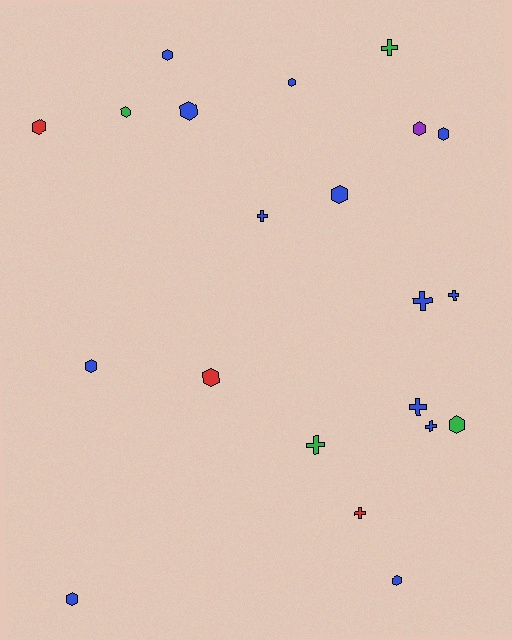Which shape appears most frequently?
Hexagon, with 13 objects.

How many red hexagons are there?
There are 2 red hexagons.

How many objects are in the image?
There are 21 objects.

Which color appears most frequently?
Blue, with 13 objects.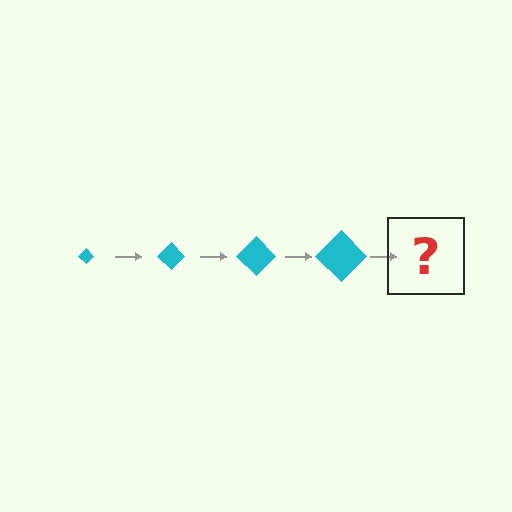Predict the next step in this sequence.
The next step is a cyan diamond, larger than the previous one.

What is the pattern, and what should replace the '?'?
The pattern is that the diamond gets progressively larger each step. The '?' should be a cyan diamond, larger than the previous one.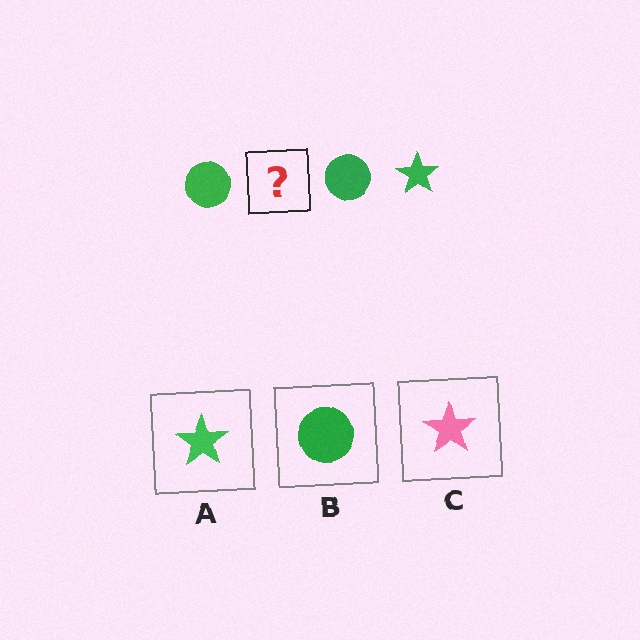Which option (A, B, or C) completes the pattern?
A.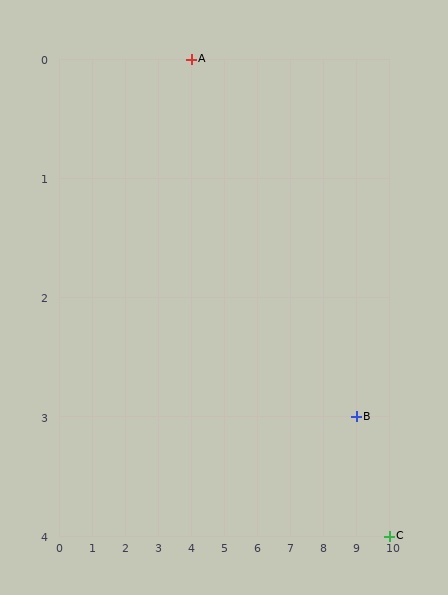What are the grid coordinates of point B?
Point B is at grid coordinates (9, 3).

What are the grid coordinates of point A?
Point A is at grid coordinates (4, 0).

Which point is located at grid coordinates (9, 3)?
Point B is at (9, 3).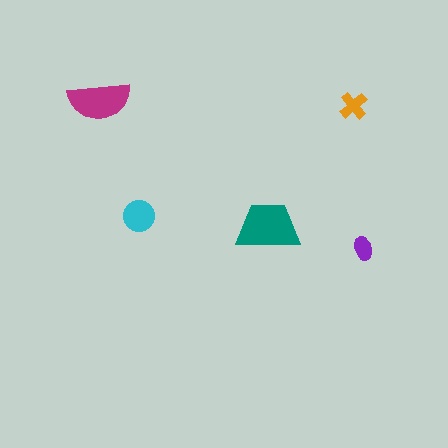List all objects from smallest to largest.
The purple ellipse, the orange cross, the cyan circle, the magenta semicircle, the teal trapezoid.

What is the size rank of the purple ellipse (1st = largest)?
5th.